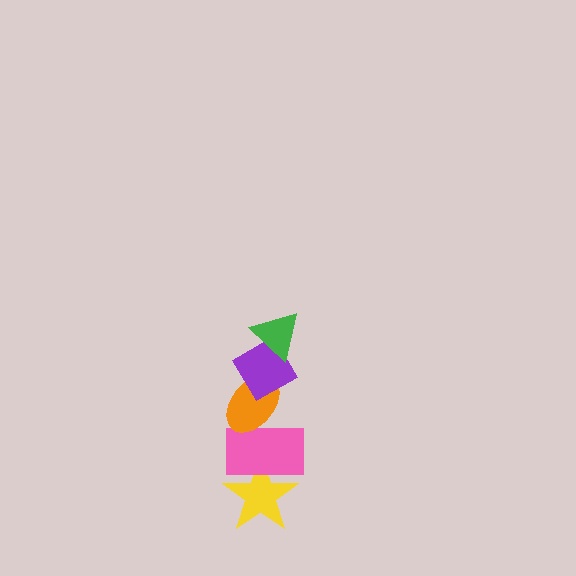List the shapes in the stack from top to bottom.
From top to bottom: the green triangle, the purple diamond, the orange ellipse, the pink rectangle, the yellow star.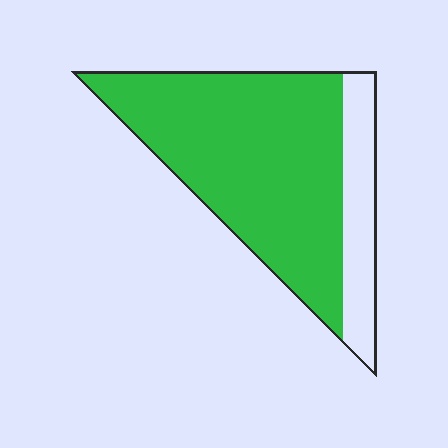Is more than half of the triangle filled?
Yes.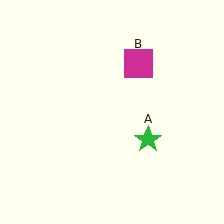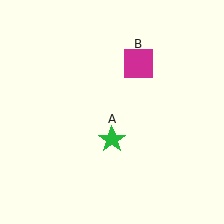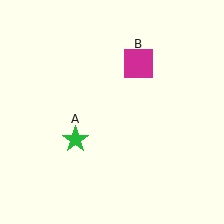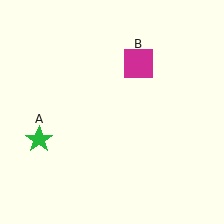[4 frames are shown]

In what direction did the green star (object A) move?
The green star (object A) moved left.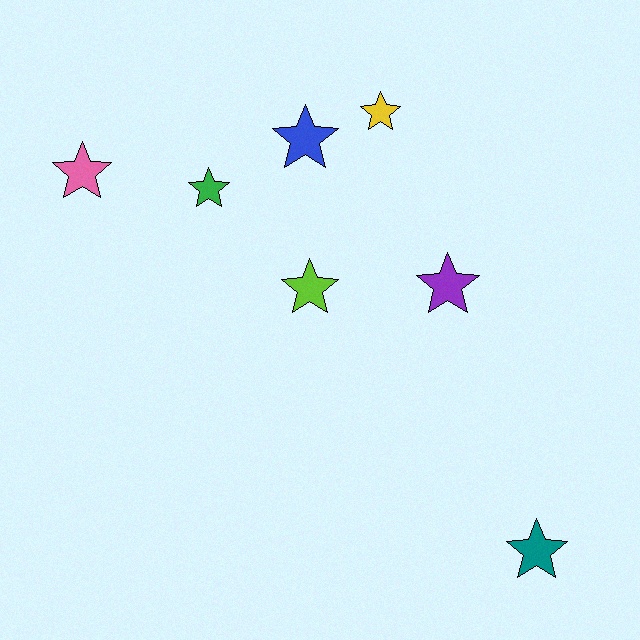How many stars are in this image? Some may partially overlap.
There are 7 stars.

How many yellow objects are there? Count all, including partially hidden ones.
There is 1 yellow object.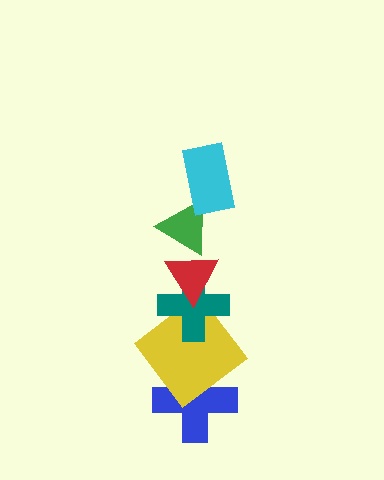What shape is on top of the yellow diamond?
The teal cross is on top of the yellow diamond.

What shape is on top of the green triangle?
The cyan rectangle is on top of the green triangle.